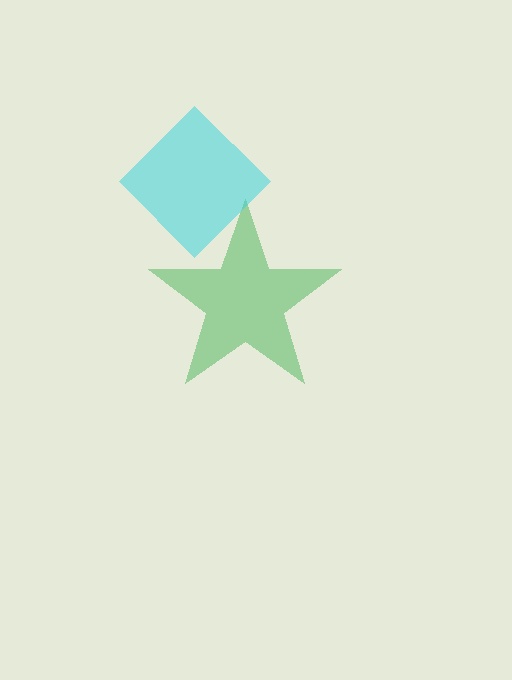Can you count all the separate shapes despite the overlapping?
Yes, there are 2 separate shapes.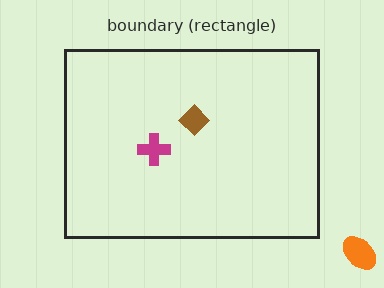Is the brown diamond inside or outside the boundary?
Inside.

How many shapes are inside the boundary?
2 inside, 1 outside.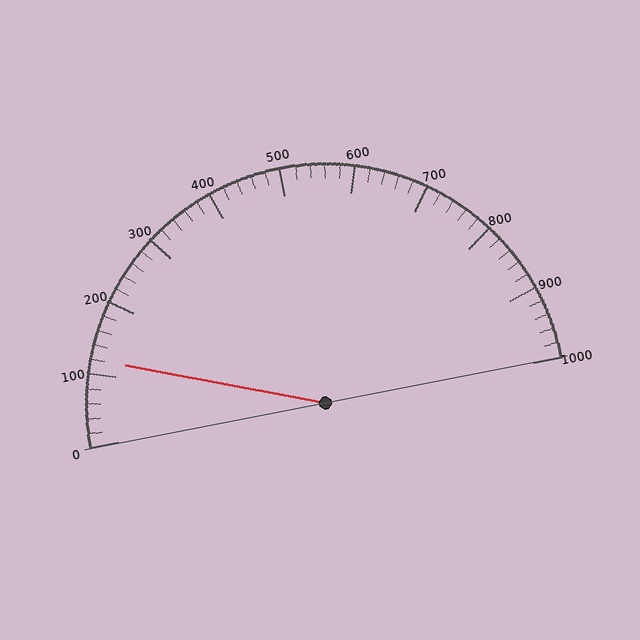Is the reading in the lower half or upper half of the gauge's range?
The reading is in the lower half of the range (0 to 1000).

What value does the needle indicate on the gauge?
The needle indicates approximately 120.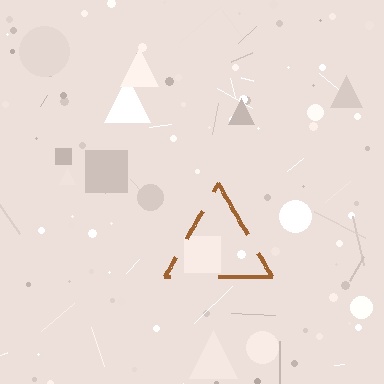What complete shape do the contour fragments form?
The contour fragments form a triangle.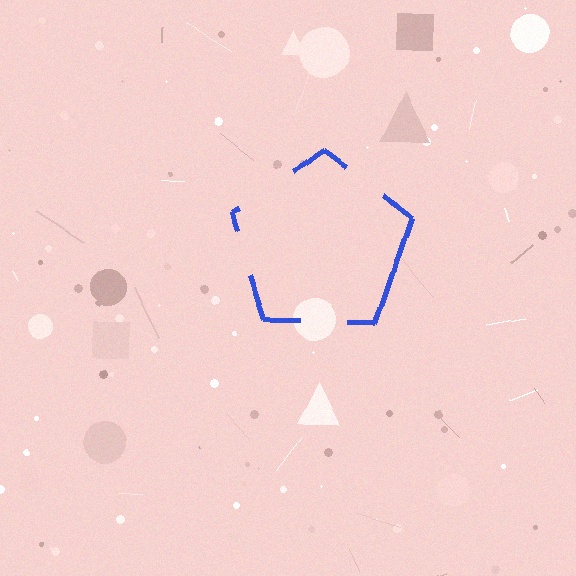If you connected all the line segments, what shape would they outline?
They would outline a pentagon.